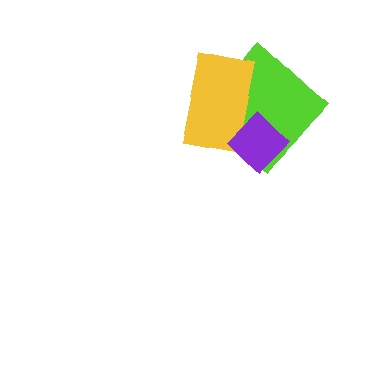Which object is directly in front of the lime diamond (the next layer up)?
The yellow rectangle is directly in front of the lime diamond.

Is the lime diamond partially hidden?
Yes, it is partially covered by another shape.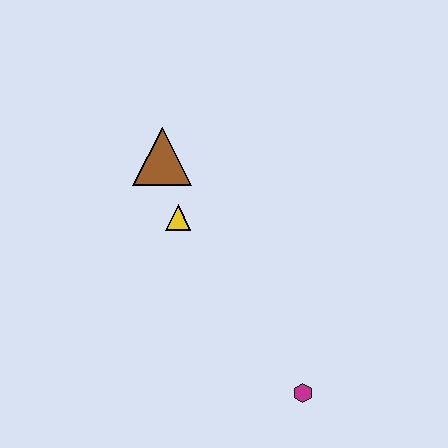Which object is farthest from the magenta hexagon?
The brown triangle is farthest from the magenta hexagon.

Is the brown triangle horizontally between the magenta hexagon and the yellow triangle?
No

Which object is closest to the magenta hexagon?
The yellow triangle is closest to the magenta hexagon.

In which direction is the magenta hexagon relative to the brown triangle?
The magenta hexagon is below the brown triangle.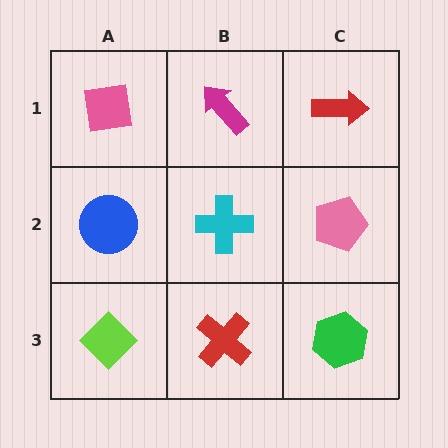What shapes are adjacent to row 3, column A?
A blue circle (row 2, column A), a red cross (row 3, column B).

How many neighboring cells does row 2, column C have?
3.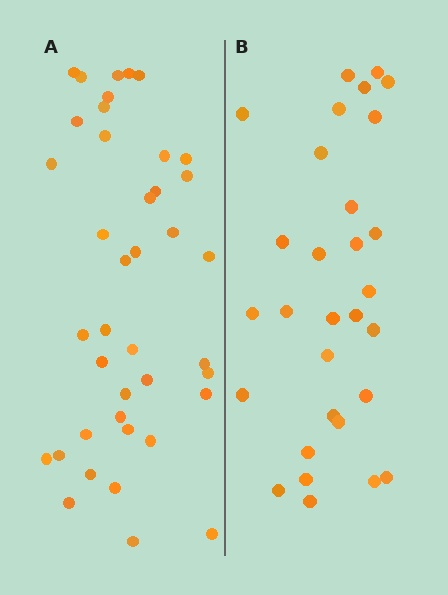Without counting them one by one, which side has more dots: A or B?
Region A (the left region) has more dots.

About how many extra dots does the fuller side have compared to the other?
Region A has roughly 10 or so more dots than region B.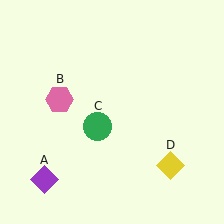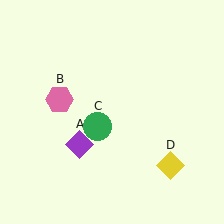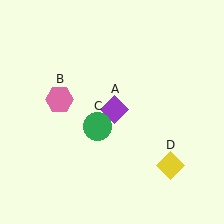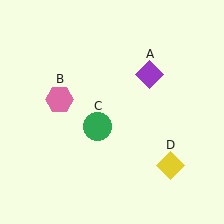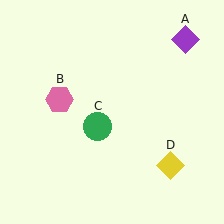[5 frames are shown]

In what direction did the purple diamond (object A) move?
The purple diamond (object A) moved up and to the right.